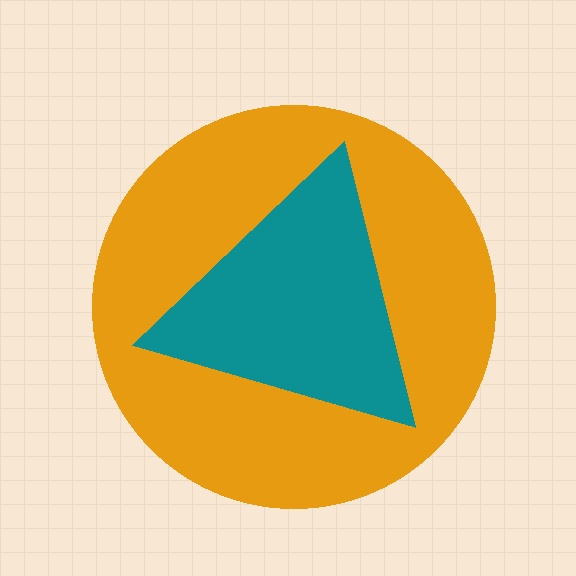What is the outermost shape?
The orange circle.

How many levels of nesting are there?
2.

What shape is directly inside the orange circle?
The teal triangle.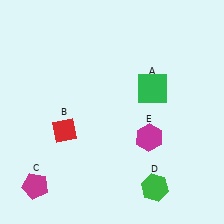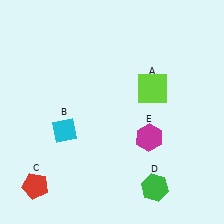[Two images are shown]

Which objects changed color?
A changed from green to lime. B changed from red to cyan. C changed from magenta to red.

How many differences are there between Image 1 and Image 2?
There are 3 differences between the two images.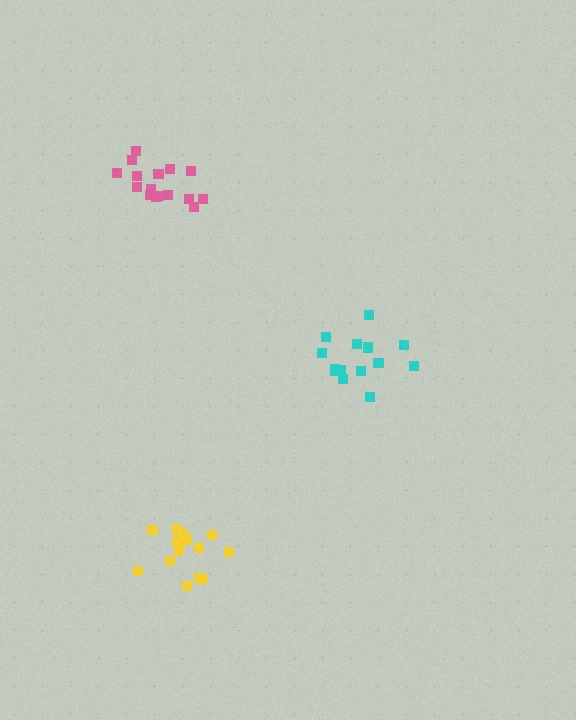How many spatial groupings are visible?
There are 3 spatial groupings.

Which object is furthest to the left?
The pink cluster is leftmost.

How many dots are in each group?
Group 1: 16 dots, Group 2: 16 dots, Group 3: 15 dots (47 total).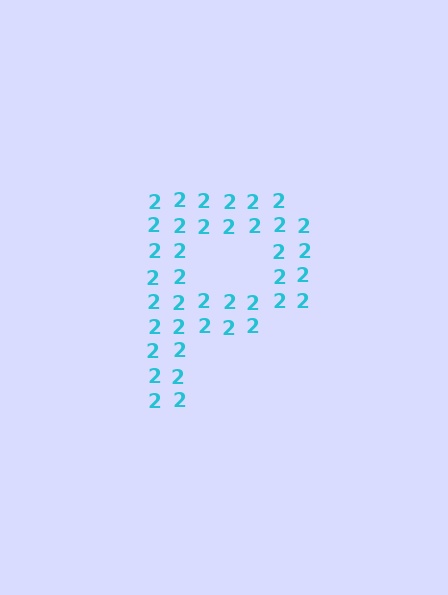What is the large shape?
The large shape is the letter P.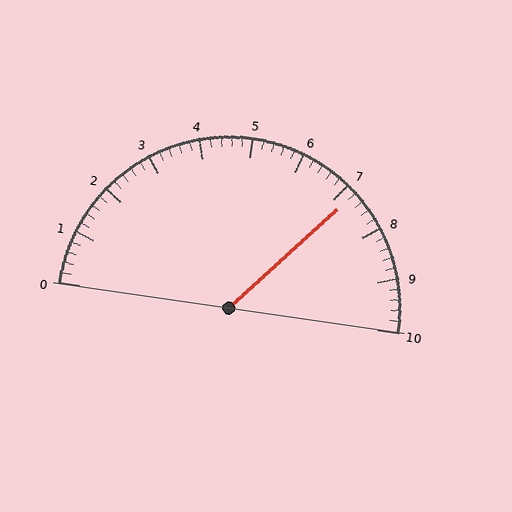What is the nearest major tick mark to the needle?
The nearest major tick mark is 7.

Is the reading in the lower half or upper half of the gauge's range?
The reading is in the upper half of the range (0 to 10).